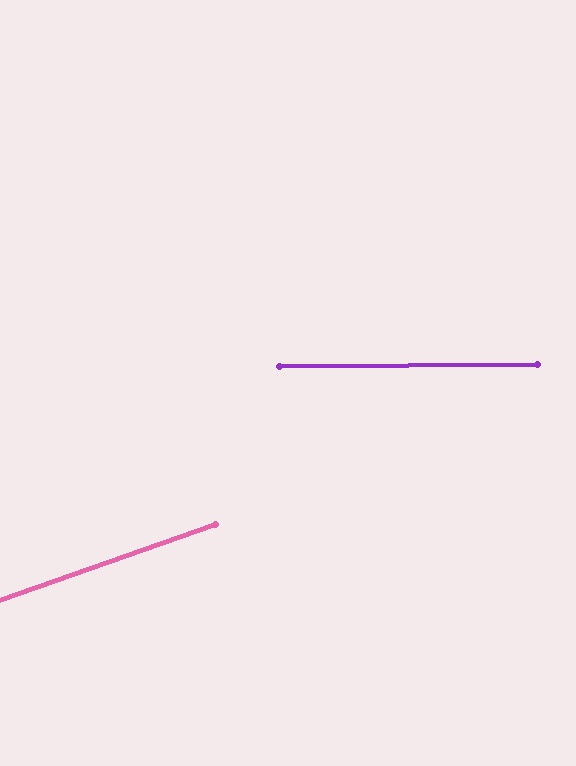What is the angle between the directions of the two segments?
Approximately 19 degrees.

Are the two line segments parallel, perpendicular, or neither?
Neither parallel nor perpendicular — they differ by about 19°.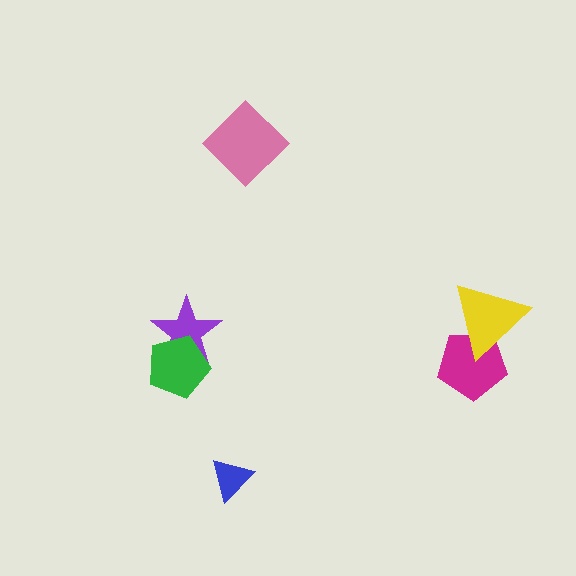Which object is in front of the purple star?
The green pentagon is in front of the purple star.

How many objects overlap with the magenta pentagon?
1 object overlaps with the magenta pentagon.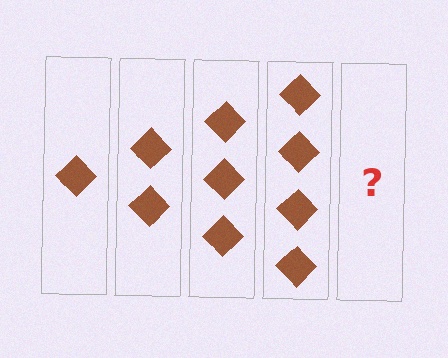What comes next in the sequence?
The next element should be 5 diamonds.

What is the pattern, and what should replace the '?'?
The pattern is that each step adds one more diamond. The '?' should be 5 diamonds.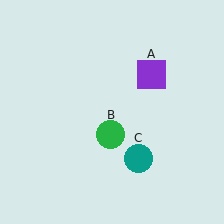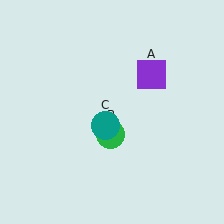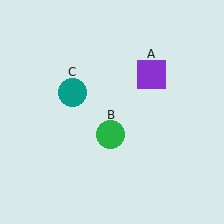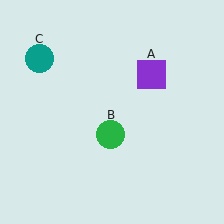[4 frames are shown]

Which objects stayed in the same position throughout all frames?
Purple square (object A) and green circle (object B) remained stationary.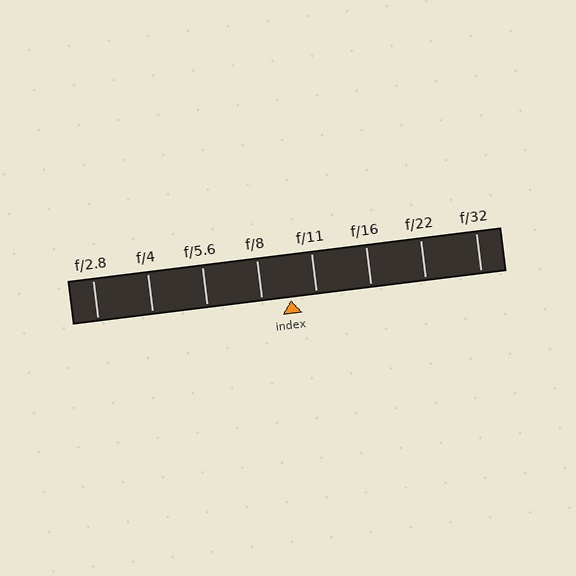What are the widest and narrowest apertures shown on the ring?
The widest aperture shown is f/2.8 and the narrowest is f/32.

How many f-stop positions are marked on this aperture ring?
There are 8 f-stop positions marked.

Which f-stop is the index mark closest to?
The index mark is closest to f/11.